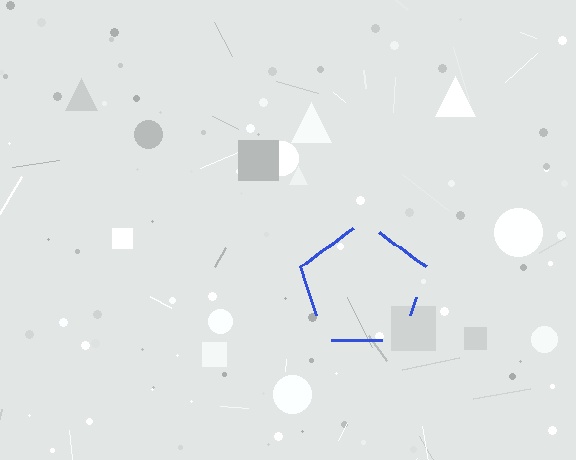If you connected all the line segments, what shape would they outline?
They would outline a pentagon.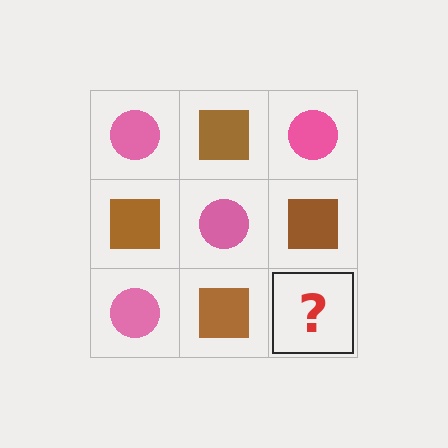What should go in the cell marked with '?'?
The missing cell should contain a pink circle.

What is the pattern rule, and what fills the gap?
The rule is that it alternates pink circle and brown square in a checkerboard pattern. The gap should be filled with a pink circle.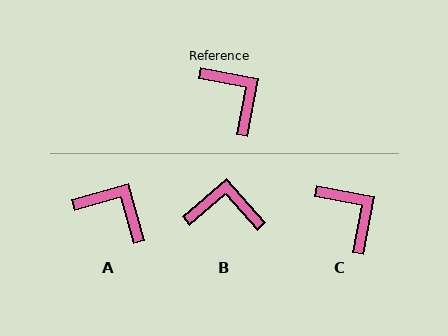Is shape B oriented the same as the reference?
No, it is off by about 52 degrees.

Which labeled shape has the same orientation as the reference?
C.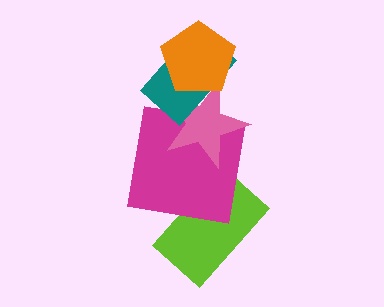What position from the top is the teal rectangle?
The teal rectangle is 2nd from the top.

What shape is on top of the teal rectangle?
The orange pentagon is on top of the teal rectangle.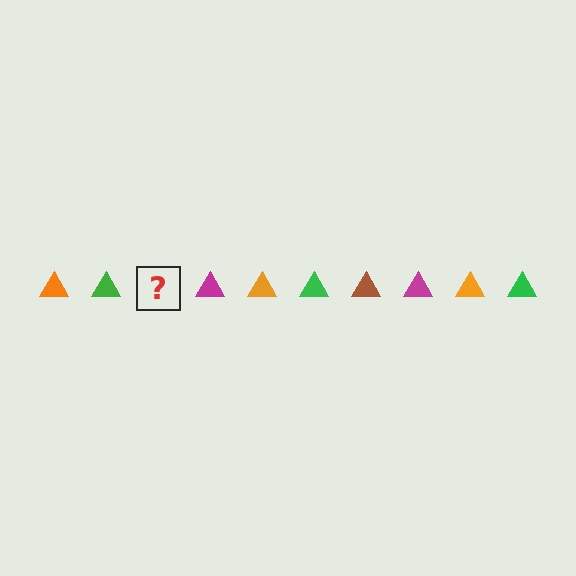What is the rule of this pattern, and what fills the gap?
The rule is that the pattern cycles through orange, green, brown, magenta triangles. The gap should be filled with a brown triangle.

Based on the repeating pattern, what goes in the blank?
The blank should be a brown triangle.